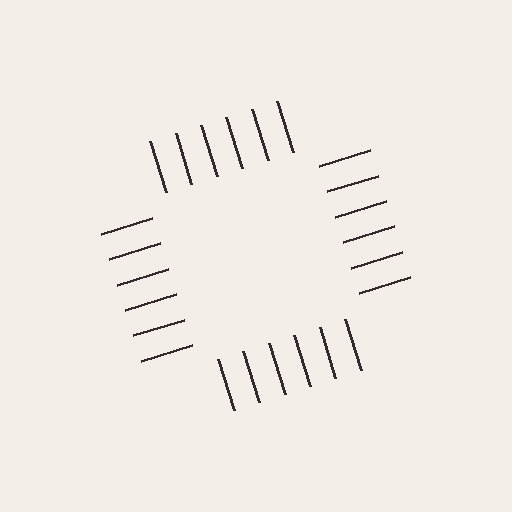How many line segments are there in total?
24 — 6 along each of the 4 edges.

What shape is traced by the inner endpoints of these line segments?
An illusory square — the line segments terminate on its edges but no continuous stroke is drawn.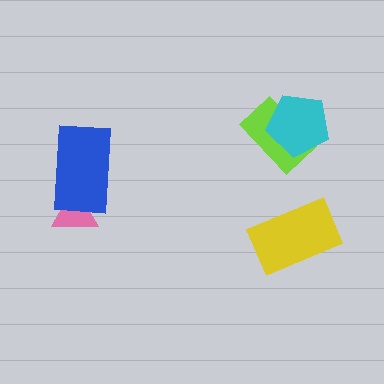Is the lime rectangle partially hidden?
Yes, it is partially covered by another shape.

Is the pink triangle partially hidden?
Yes, it is partially covered by another shape.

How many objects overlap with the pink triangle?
1 object overlaps with the pink triangle.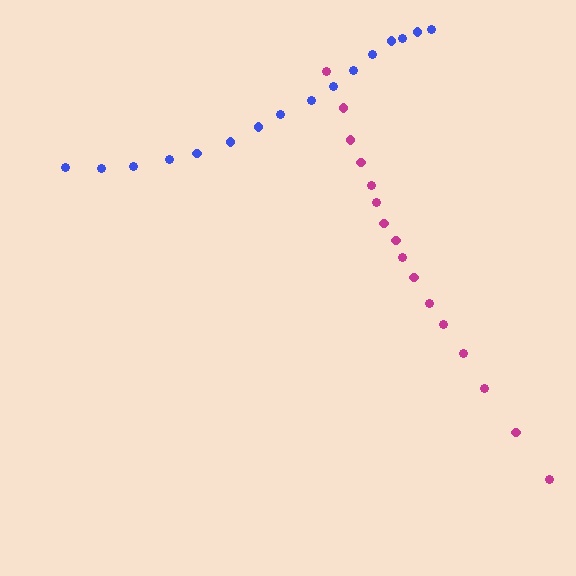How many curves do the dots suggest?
There are 2 distinct paths.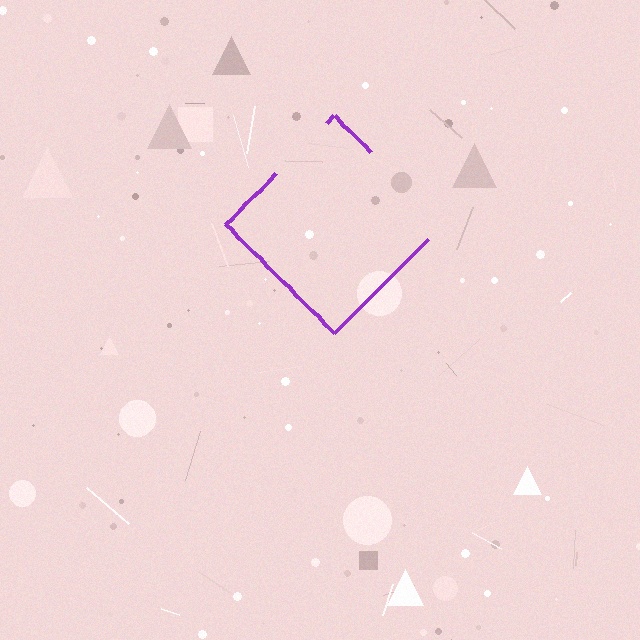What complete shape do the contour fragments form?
The contour fragments form a diamond.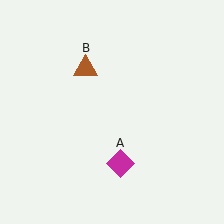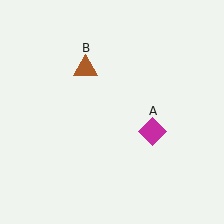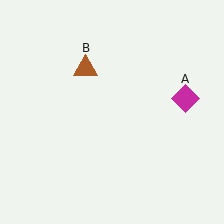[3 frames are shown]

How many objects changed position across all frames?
1 object changed position: magenta diamond (object A).